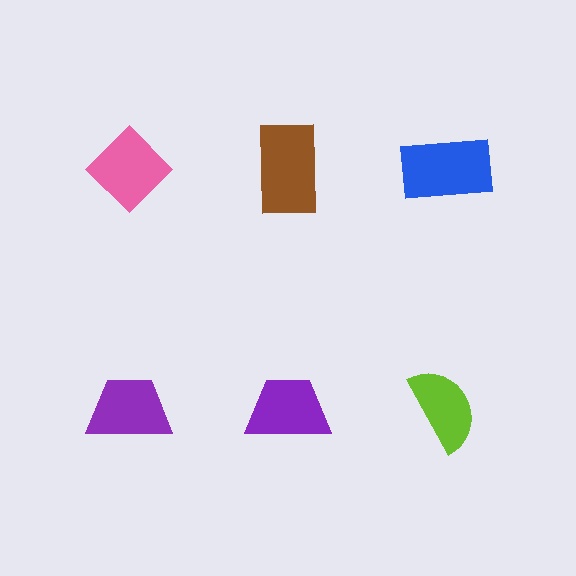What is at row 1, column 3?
A blue rectangle.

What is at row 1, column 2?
A brown rectangle.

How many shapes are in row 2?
3 shapes.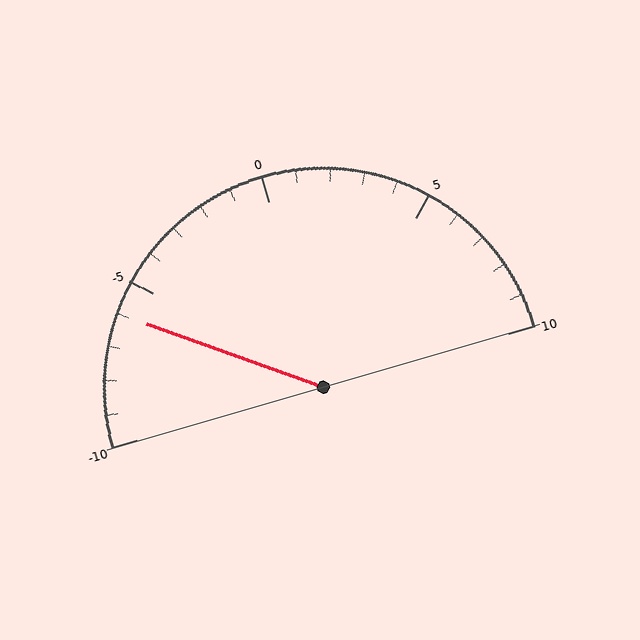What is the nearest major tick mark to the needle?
The nearest major tick mark is -5.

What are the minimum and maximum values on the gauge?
The gauge ranges from -10 to 10.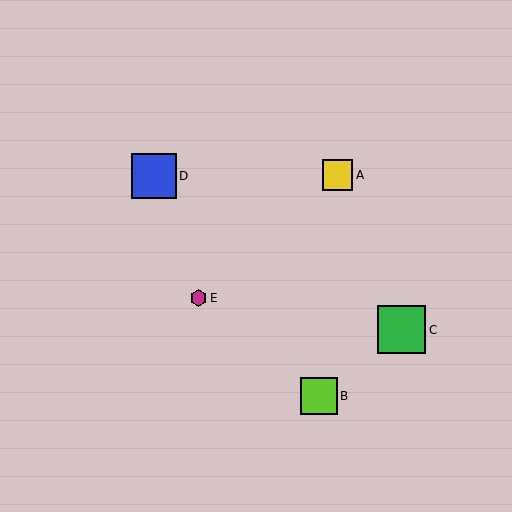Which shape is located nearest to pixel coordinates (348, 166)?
The yellow square (labeled A) at (338, 175) is nearest to that location.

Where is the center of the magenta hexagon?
The center of the magenta hexagon is at (199, 298).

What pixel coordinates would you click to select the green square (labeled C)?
Click at (402, 330) to select the green square C.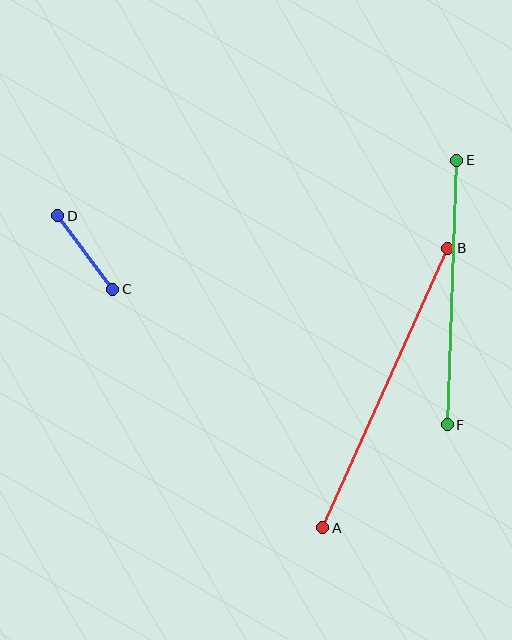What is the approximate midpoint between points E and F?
The midpoint is at approximately (452, 292) pixels.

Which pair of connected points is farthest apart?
Points A and B are farthest apart.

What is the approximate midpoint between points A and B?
The midpoint is at approximately (385, 388) pixels.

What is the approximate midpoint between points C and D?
The midpoint is at approximately (85, 252) pixels.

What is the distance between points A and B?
The distance is approximately 306 pixels.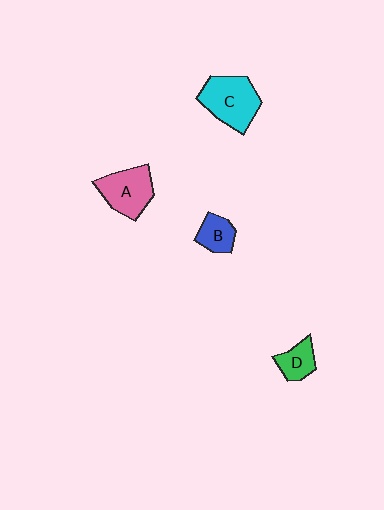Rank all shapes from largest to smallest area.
From largest to smallest: C (cyan), A (pink), D (green), B (blue).